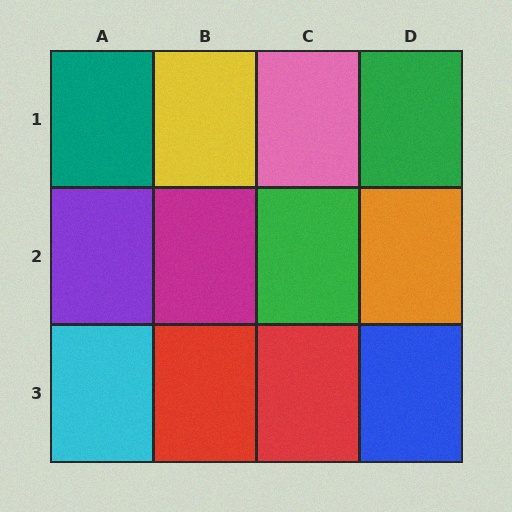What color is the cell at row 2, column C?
Green.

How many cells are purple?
1 cell is purple.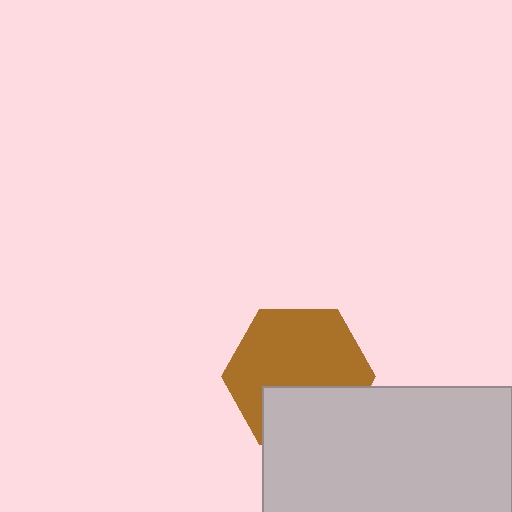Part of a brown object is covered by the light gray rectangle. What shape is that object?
It is a hexagon.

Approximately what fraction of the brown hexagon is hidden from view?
Roughly 35% of the brown hexagon is hidden behind the light gray rectangle.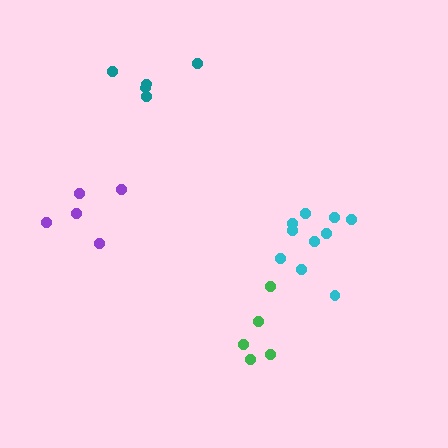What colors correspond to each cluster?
The clusters are colored: green, purple, teal, cyan.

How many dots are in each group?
Group 1: 5 dots, Group 2: 5 dots, Group 3: 5 dots, Group 4: 10 dots (25 total).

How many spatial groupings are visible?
There are 4 spatial groupings.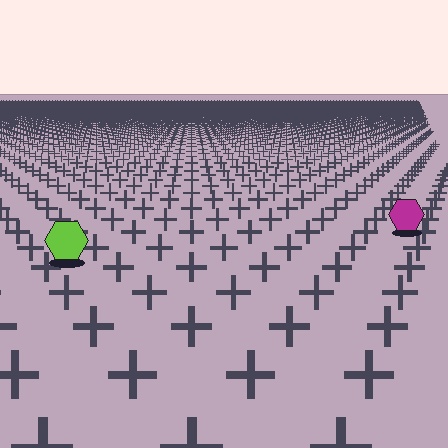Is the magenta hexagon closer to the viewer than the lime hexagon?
No. The lime hexagon is closer — you can tell from the texture gradient: the ground texture is coarser near it.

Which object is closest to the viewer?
The lime hexagon is closest. The texture marks near it are larger and more spread out.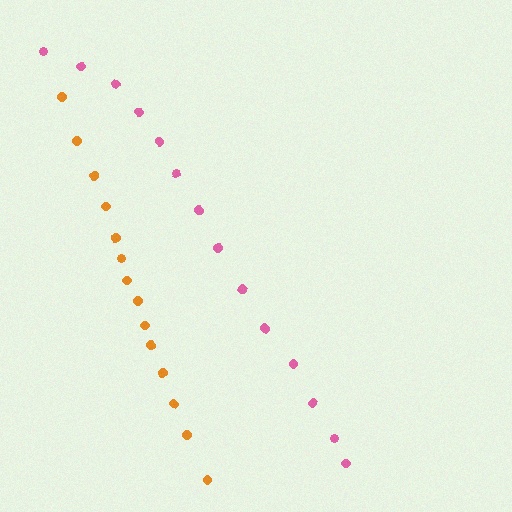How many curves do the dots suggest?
There are 2 distinct paths.